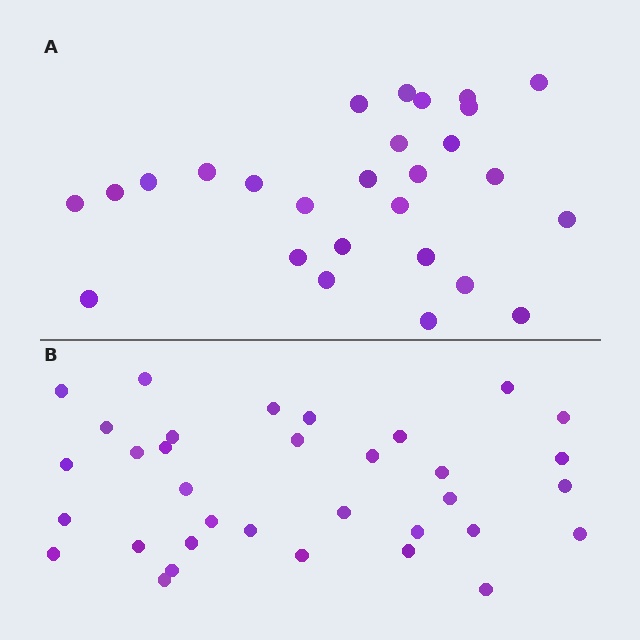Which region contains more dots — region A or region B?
Region B (the bottom region) has more dots.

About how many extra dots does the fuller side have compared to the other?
Region B has roughly 8 or so more dots than region A.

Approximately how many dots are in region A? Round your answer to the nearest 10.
About 30 dots. (The exact count is 27, which rounds to 30.)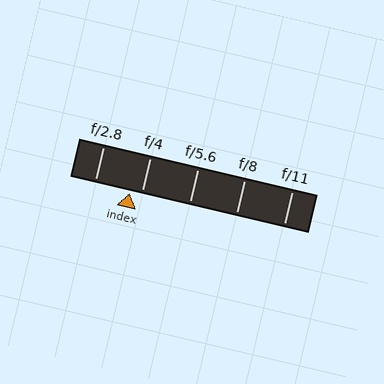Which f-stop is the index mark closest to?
The index mark is closest to f/4.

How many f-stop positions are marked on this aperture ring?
There are 5 f-stop positions marked.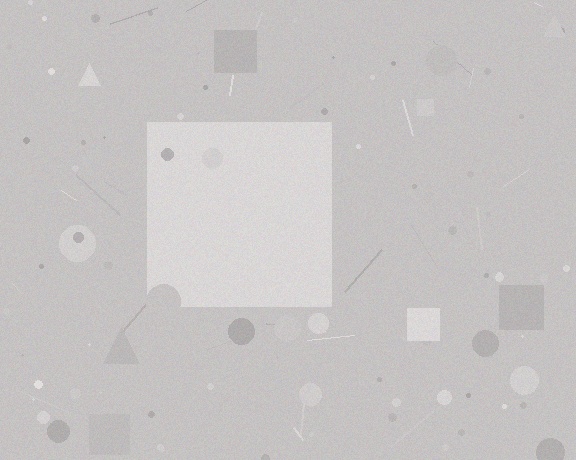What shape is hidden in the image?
A square is hidden in the image.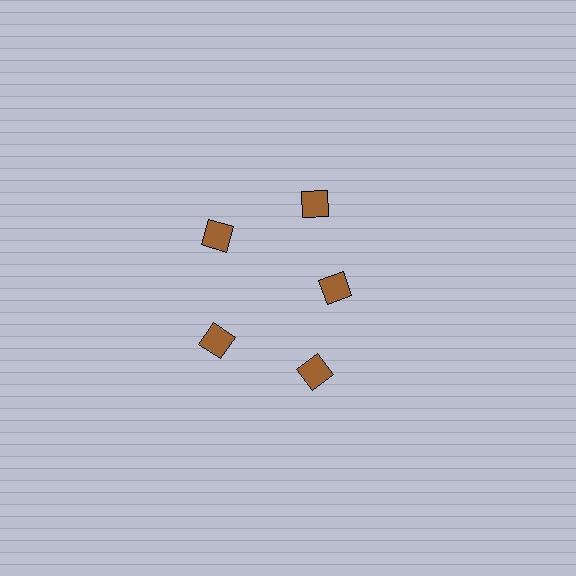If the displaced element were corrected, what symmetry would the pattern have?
It would have 5-fold rotational symmetry — the pattern would map onto itself every 72 degrees.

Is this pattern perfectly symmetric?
No. The 5 brown diamonds are arranged in a ring, but one element near the 3 o'clock position is pulled inward toward the center, breaking the 5-fold rotational symmetry.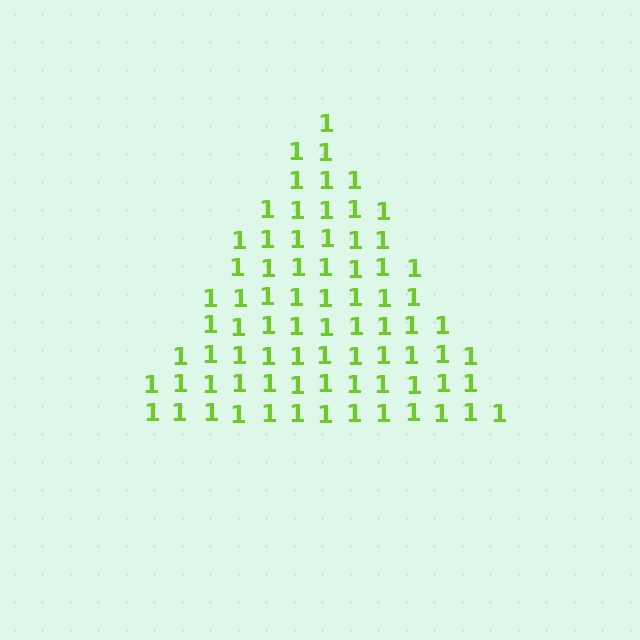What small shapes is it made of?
It is made of small digit 1's.